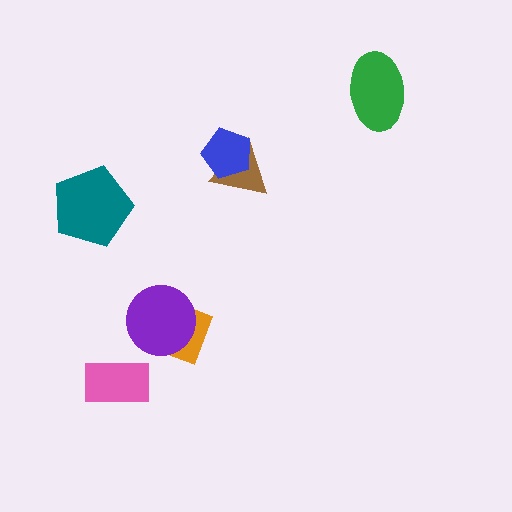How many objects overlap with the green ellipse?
0 objects overlap with the green ellipse.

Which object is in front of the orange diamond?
The purple circle is in front of the orange diamond.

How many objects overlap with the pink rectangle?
0 objects overlap with the pink rectangle.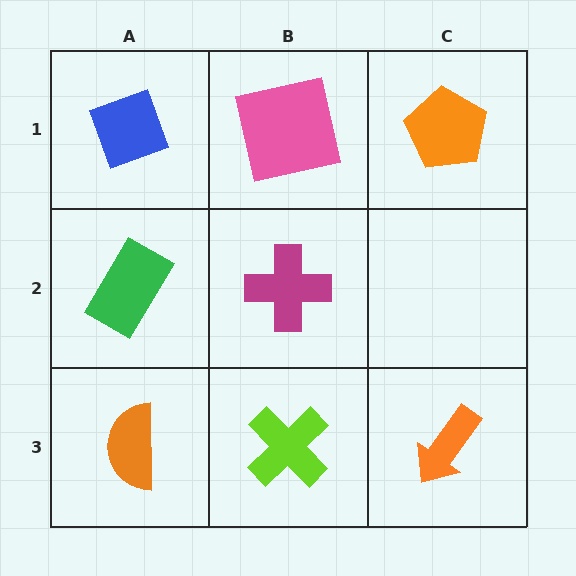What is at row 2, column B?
A magenta cross.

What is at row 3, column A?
An orange semicircle.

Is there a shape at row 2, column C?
No, that cell is empty.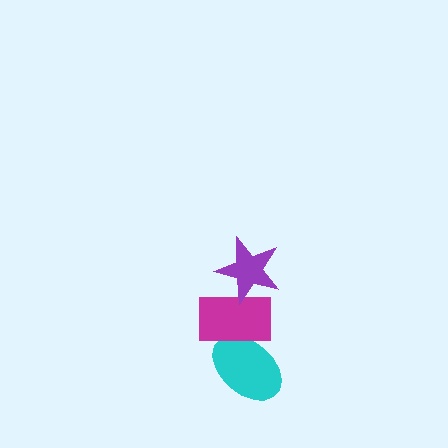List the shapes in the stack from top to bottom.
From top to bottom: the purple star, the magenta rectangle, the cyan ellipse.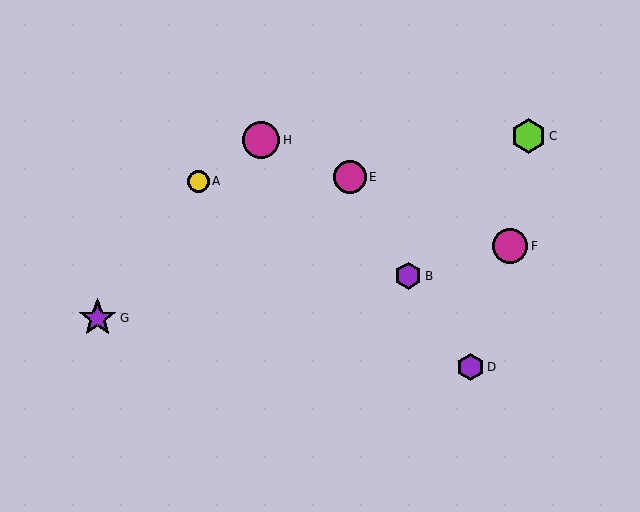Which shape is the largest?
The purple star (labeled G) is the largest.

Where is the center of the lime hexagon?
The center of the lime hexagon is at (529, 136).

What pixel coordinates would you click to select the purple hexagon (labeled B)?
Click at (408, 276) to select the purple hexagon B.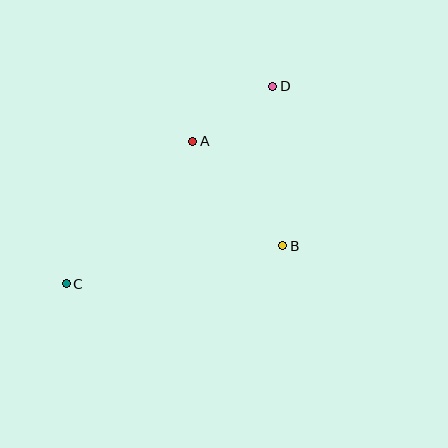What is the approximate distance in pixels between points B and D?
The distance between B and D is approximately 160 pixels.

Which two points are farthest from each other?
Points C and D are farthest from each other.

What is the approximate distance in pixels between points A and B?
The distance between A and B is approximately 138 pixels.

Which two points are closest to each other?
Points A and D are closest to each other.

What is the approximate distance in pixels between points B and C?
The distance between B and C is approximately 220 pixels.